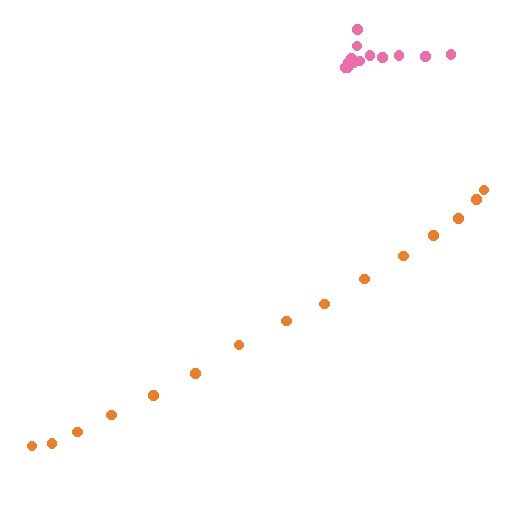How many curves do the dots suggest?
There are 2 distinct paths.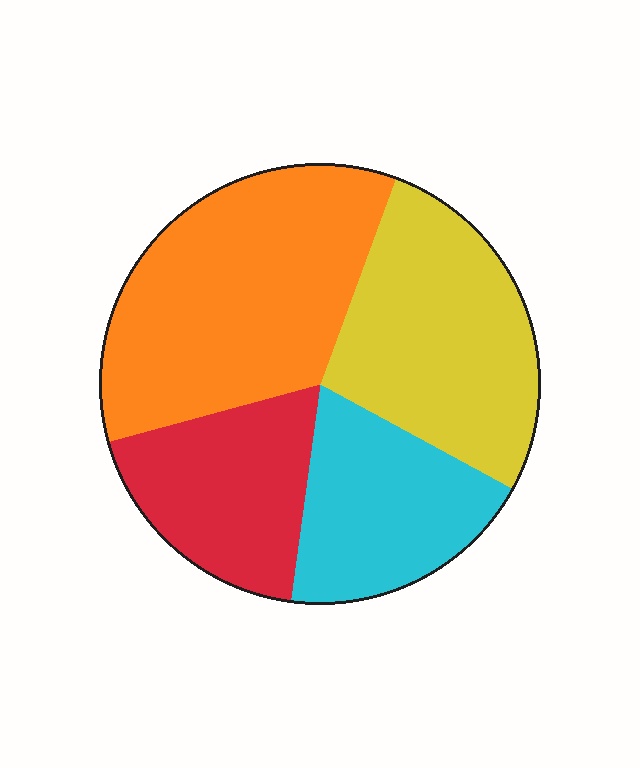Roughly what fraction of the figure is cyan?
Cyan covers around 20% of the figure.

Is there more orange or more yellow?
Orange.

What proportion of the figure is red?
Red covers around 20% of the figure.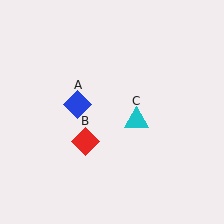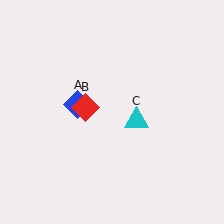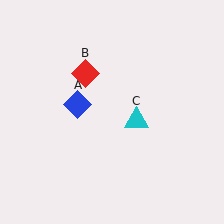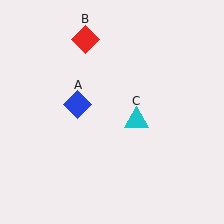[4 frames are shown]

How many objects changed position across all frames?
1 object changed position: red diamond (object B).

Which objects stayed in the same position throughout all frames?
Blue diamond (object A) and cyan triangle (object C) remained stationary.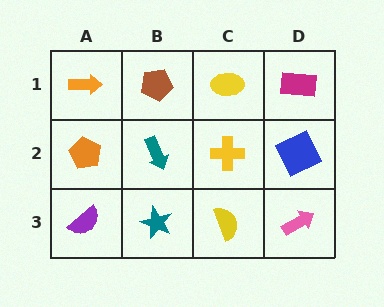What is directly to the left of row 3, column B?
A purple semicircle.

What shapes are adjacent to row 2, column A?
An orange arrow (row 1, column A), a purple semicircle (row 3, column A), a teal arrow (row 2, column B).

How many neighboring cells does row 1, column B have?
3.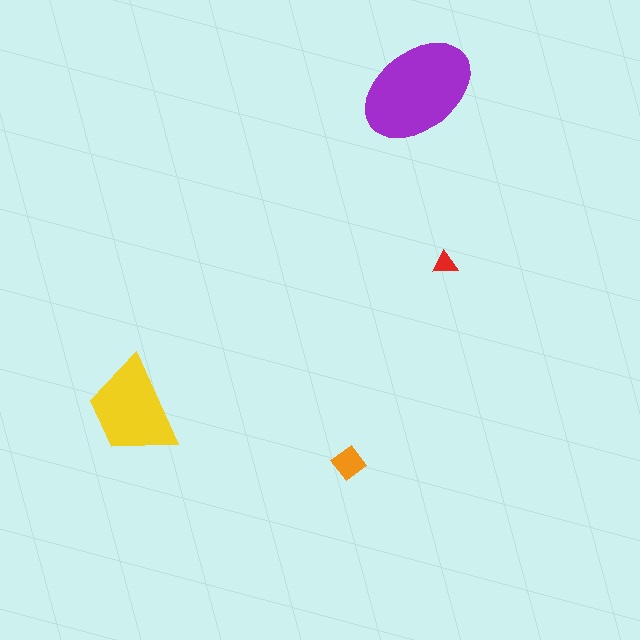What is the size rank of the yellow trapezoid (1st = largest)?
2nd.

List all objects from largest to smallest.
The purple ellipse, the yellow trapezoid, the orange diamond, the red triangle.